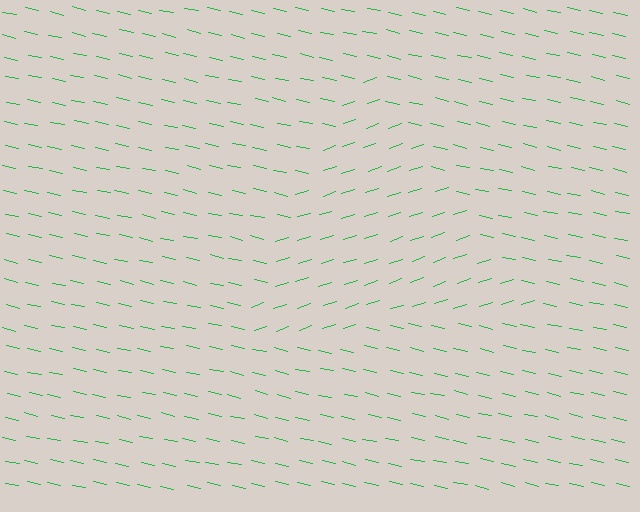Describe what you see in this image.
The image is filled with small green line segments. A triangle region in the image has lines oriented differently from the surrounding lines, creating a visible texture boundary.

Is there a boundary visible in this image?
Yes, there is a texture boundary formed by a change in line orientation.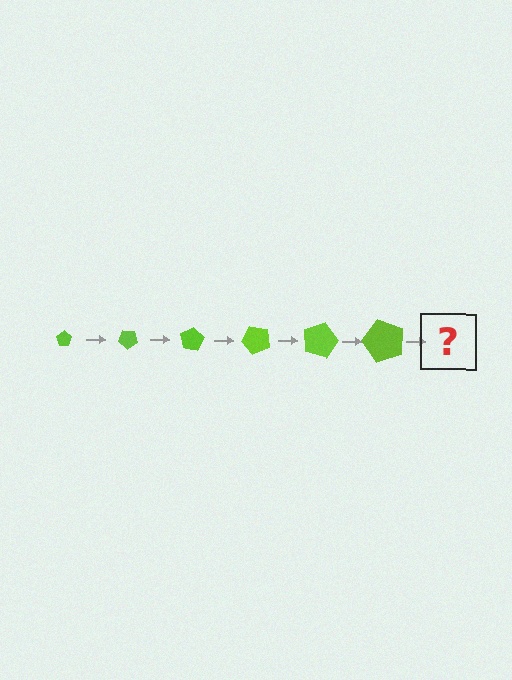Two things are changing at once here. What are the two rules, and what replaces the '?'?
The two rules are that the pentagon grows larger each step and it rotates 40 degrees each step. The '?' should be a pentagon, larger than the previous one and rotated 240 degrees from the start.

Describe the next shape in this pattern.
It should be a pentagon, larger than the previous one and rotated 240 degrees from the start.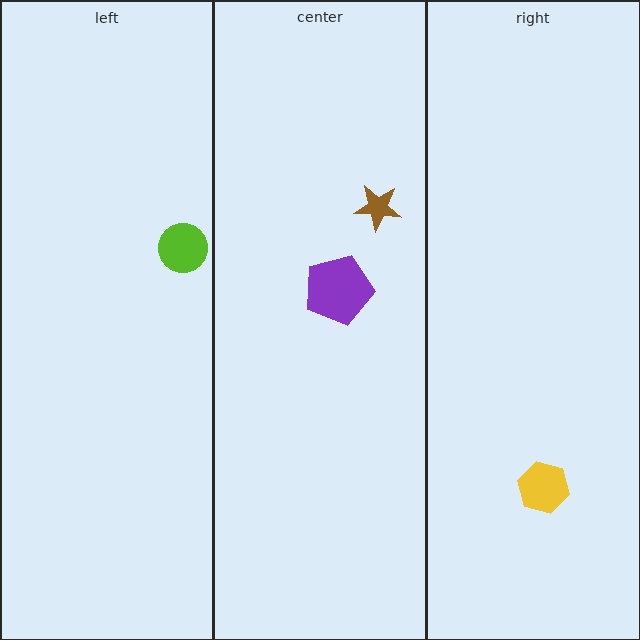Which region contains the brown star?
The center region.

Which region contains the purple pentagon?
The center region.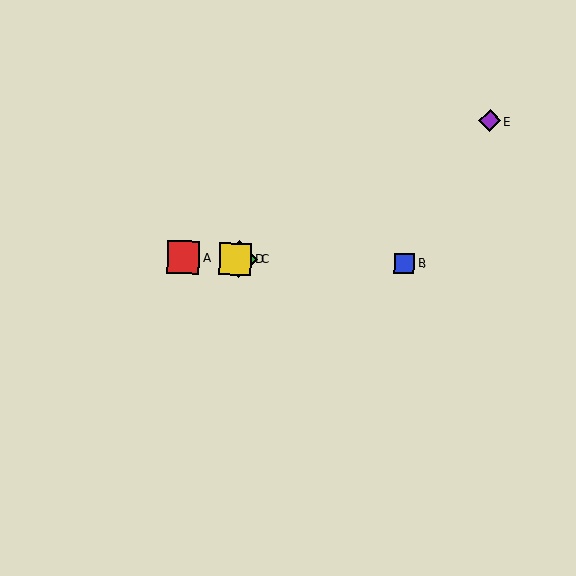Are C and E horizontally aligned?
No, C is at y≈259 and E is at y≈121.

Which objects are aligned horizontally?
Objects A, B, C, D are aligned horizontally.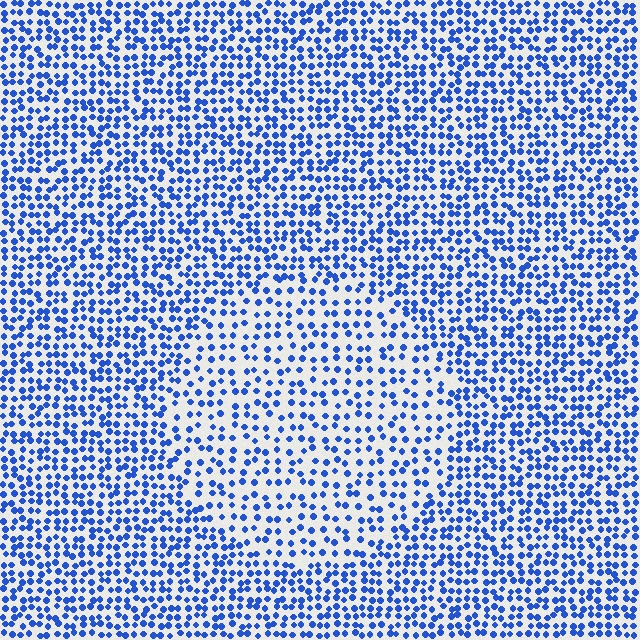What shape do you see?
I see a circle.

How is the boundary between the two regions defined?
The boundary is defined by a change in element density (approximately 1.7x ratio). All elements are the same color, size, and shape.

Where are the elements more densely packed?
The elements are more densely packed outside the circle boundary.